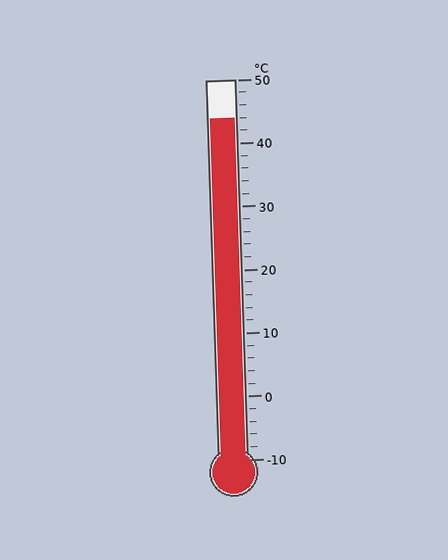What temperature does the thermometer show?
The thermometer shows approximately 44°C.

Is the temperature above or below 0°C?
The temperature is above 0°C.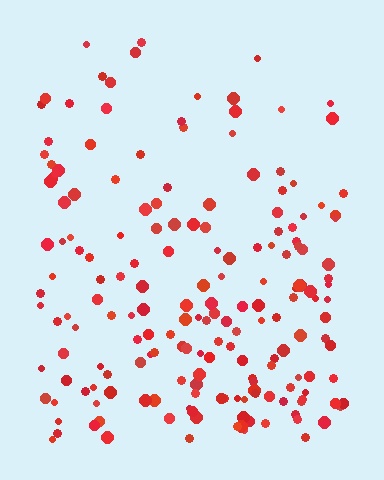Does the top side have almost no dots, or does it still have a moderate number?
Still a moderate number, just noticeably fewer than the bottom.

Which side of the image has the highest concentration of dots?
The bottom.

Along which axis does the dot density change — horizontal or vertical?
Vertical.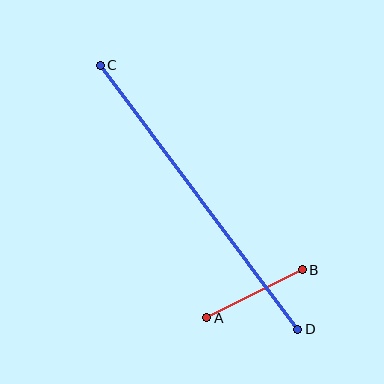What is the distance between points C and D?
The distance is approximately 330 pixels.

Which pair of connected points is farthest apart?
Points C and D are farthest apart.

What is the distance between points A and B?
The distance is approximately 107 pixels.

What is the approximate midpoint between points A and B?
The midpoint is at approximately (254, 294) pixels.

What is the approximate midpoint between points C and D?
The midpoint is at approximately (199, 197) pixels.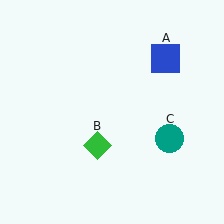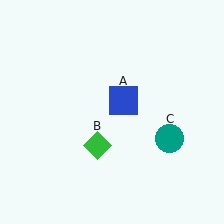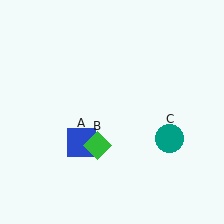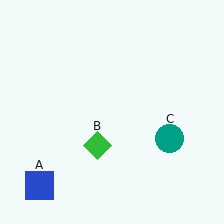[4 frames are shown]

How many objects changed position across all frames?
1 object changed position: blue square (object A).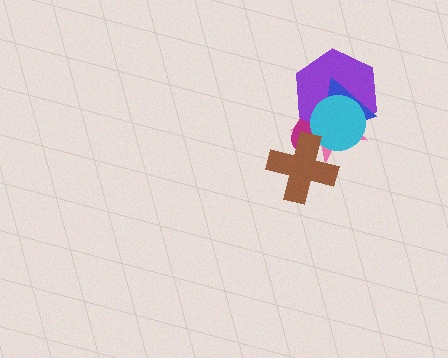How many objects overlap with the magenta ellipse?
5 objects overlap with the magenta ellipse.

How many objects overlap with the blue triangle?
4 objects overlap with the blue triangle.